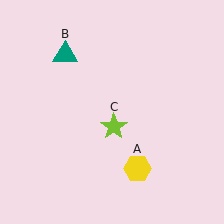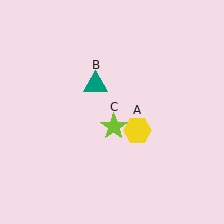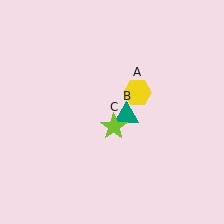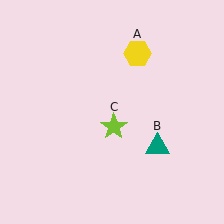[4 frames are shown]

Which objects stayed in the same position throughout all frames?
Lime star (object C) remained stationary.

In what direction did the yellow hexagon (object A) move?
The yellow hexagon (object A) moved up.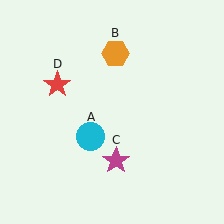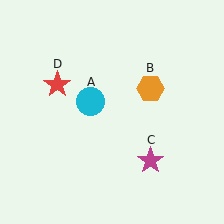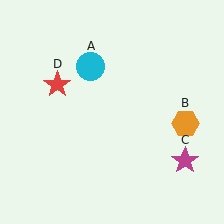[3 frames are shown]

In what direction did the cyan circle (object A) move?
The cyan circle (object A) moved up.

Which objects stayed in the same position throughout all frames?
Red star (object D) remained stationary.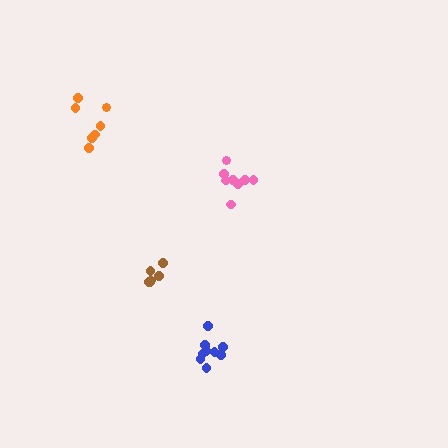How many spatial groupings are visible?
There are 4 spatial groupings.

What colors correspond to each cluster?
The clusters are colored: brown, pink, blue, orange.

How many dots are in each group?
Group 1: 6 dots, Group 2: 8 dots, Group 3: 10 dots, Group 4: 7 dots (31 total).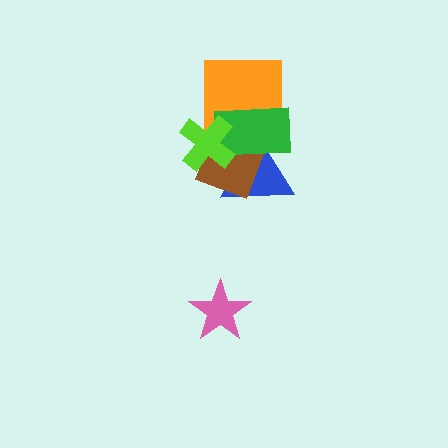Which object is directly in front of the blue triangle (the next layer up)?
The brown square is directly in front of the blue triangle.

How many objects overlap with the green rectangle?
4 objects overlap with the green rectangle.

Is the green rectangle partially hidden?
Yes, it is partially covered by another shape.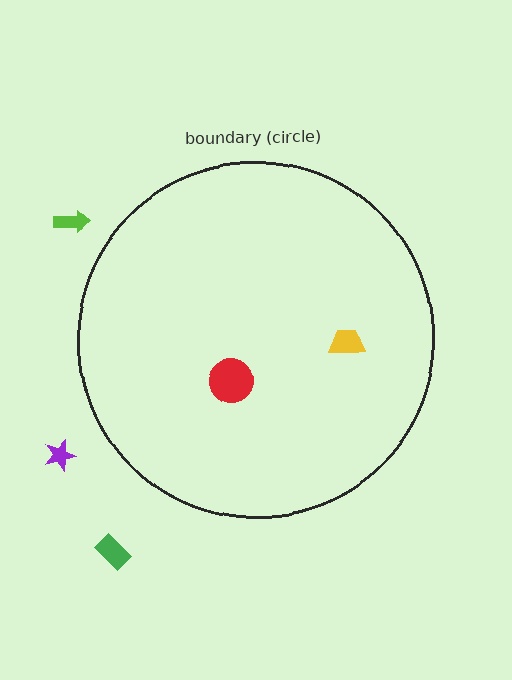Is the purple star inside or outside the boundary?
Outside.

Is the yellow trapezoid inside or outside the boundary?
Inside.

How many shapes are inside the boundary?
2 inside, 3 outside.